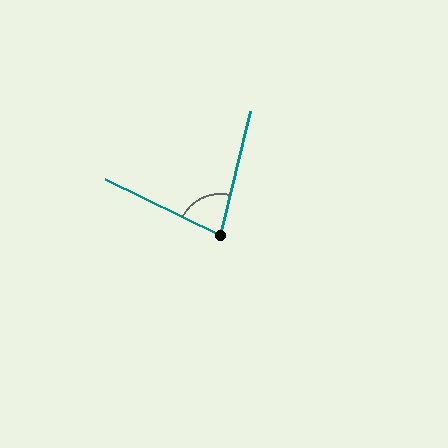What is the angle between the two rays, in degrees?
Approximately 77 degrees.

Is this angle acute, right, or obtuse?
It is acute.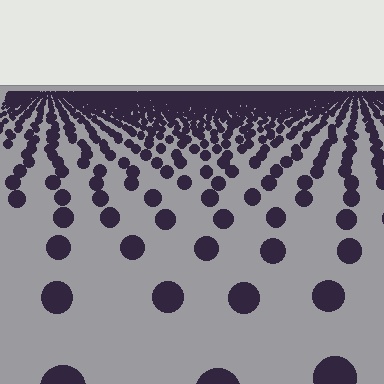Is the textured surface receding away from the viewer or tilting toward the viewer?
The surface is receding away from the viewer. Texture elements get smaller and denser toward the top.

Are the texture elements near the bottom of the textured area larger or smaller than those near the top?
Larger. Near the bottom, elements are closer to the viewer and appear at a bigger on-screen size.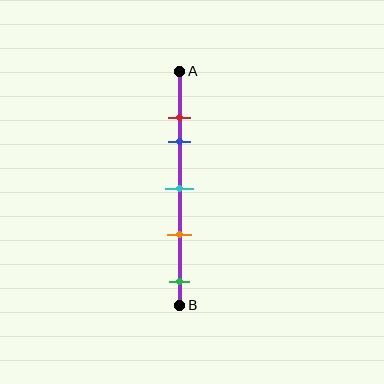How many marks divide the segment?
There are 5 marks dividing the segment.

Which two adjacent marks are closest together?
The red and blue marks are the closest adjacent pair.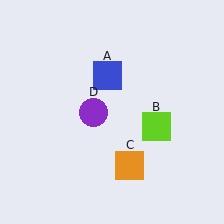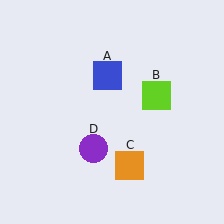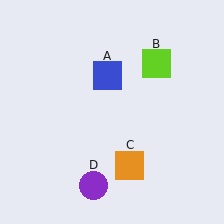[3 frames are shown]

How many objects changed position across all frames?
2 objects changed position: lime square (object B), purple circle (object D).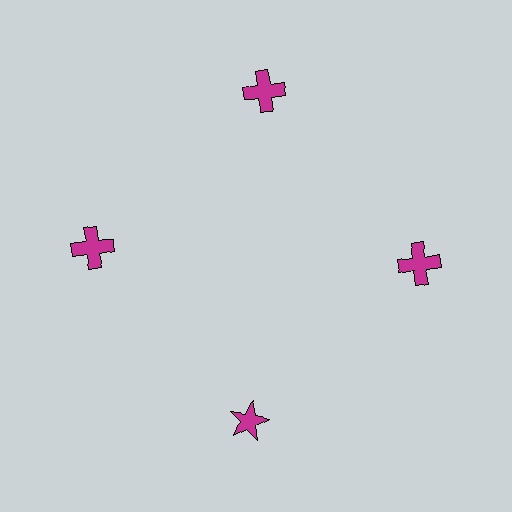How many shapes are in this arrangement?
There are 4 shapes arranged in a ring pattern.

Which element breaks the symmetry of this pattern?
The magenta star at roughly the 6 o'clock position breaks the symmetry. All other shapes are magenta crosses.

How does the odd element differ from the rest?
It has a different shape: star instead of cross.